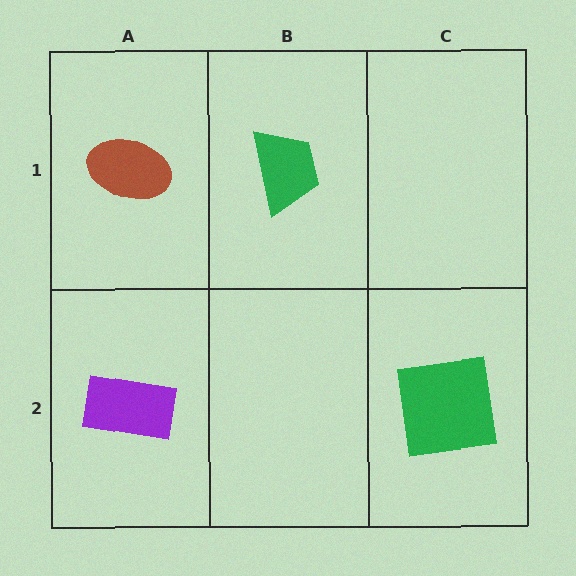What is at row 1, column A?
A brown ellipse.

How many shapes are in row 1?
2 shapes.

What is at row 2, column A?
A purple rectangle.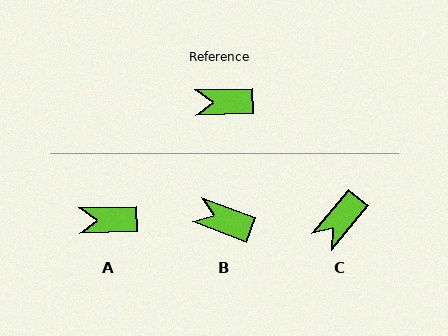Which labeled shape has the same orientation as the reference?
A.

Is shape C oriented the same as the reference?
No, it is off by about 49 degrees.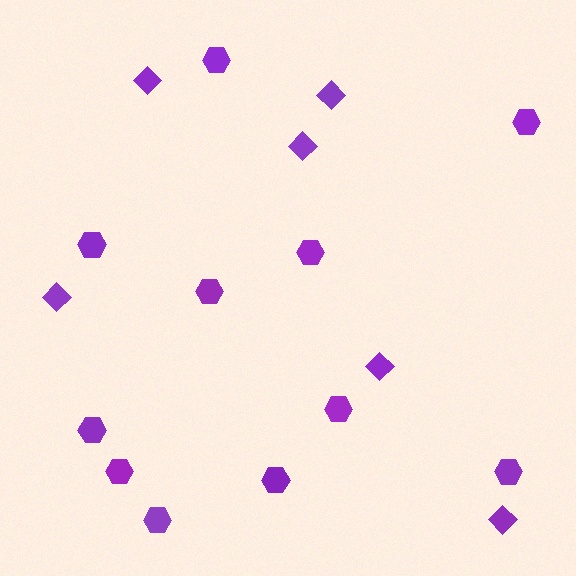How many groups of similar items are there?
There are 2 groups: one group of hexagons (11) and one group of diamonds (6).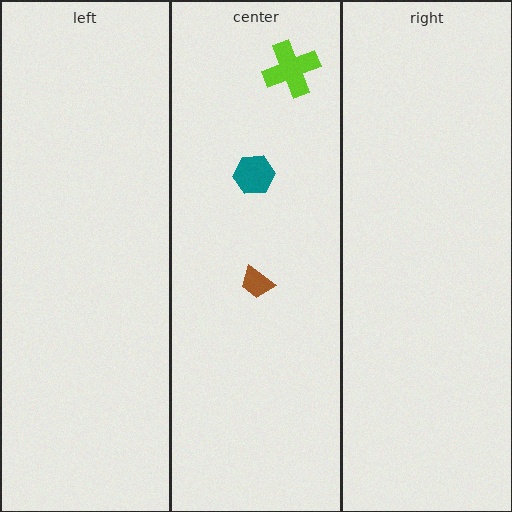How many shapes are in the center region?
3.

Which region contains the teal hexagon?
The center region.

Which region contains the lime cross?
The center region.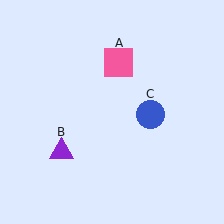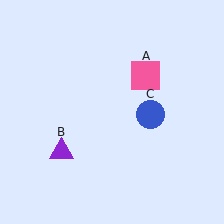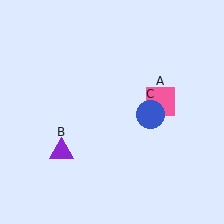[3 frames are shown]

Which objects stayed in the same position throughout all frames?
Purple triangle (object B) and blue circle (object C) remained stationary.